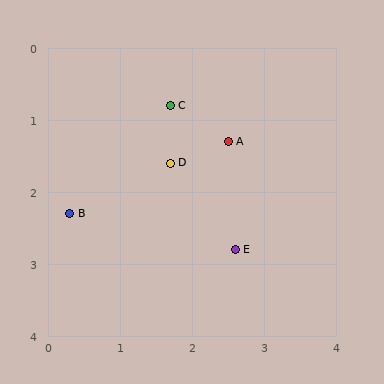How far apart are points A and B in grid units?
Points A and B are about 2.4 grid units apart.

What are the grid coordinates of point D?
Point D is at approximately (1.7, 1.6).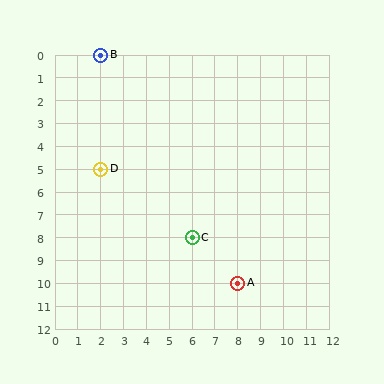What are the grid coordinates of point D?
Point D is at grid coordinates (2, 5).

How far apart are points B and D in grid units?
Points B and D are 5 rows apart.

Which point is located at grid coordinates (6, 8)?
Point C is at (6, 8).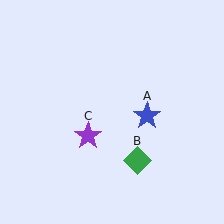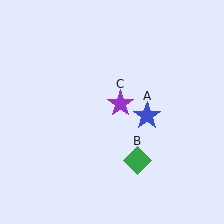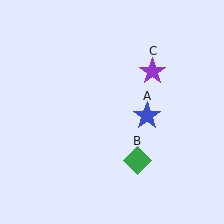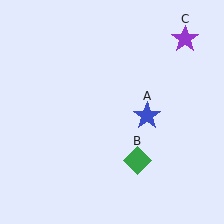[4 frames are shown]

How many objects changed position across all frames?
1 object changed position: purple star (object C).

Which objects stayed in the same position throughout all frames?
Blue star (object A) and green diamond (object B) remained stationary.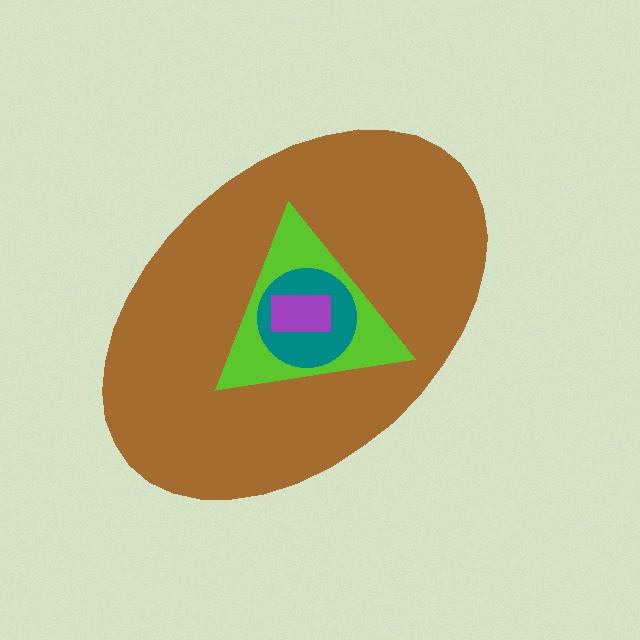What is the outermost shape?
The brown ellipse.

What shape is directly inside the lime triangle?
The teal circle.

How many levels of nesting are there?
4.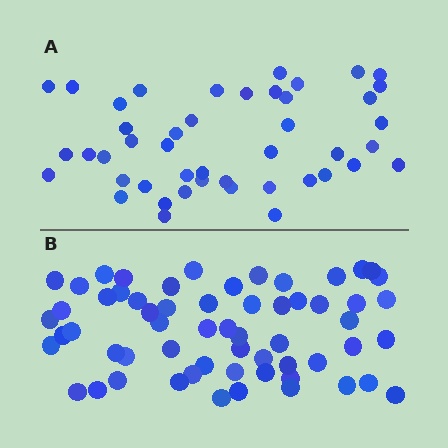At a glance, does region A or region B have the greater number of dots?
Region B (the bottom region) has more dots.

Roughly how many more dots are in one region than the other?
Region B has approximately 15 more dots than region A.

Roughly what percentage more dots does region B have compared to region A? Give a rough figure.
About 35% more.